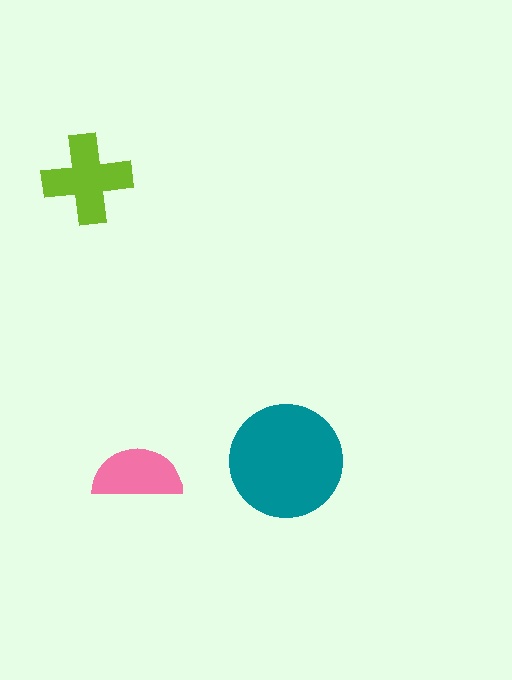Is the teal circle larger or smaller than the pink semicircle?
Larger.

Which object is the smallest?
The pink semicircle.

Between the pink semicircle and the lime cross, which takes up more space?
The lime cross.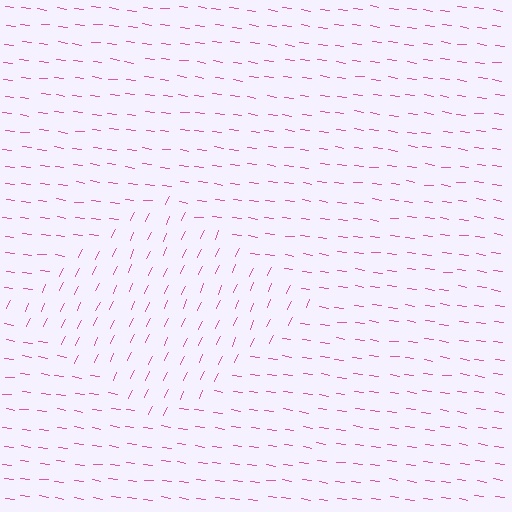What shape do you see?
I see a diamond.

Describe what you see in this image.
The image is filled with small pink line segments. A diamond region in the image has lines oriented differently from the surrounding lines, creating a visible texture boundary.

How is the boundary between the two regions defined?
The boundary is defined purely by a change in line orientation (approximately 72 degrees difference). All lines are the same color and thickness.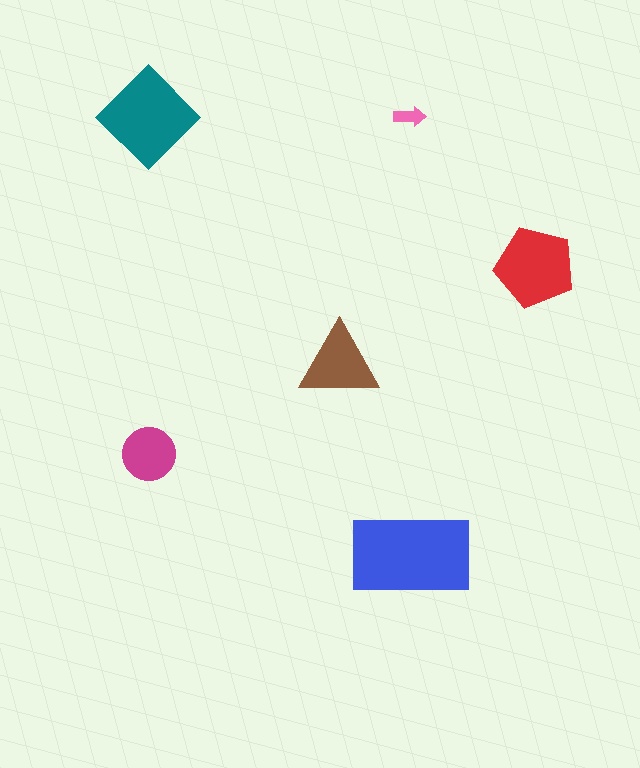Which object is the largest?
The blue rectangle.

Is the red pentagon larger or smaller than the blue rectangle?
Smaller.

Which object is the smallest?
The pink arrow.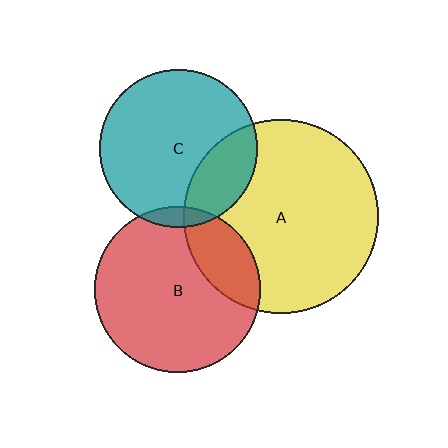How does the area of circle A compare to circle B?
Approximately 1.4 times.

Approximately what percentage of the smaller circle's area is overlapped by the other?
Approximately 20%.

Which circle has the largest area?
Circle A (yellow).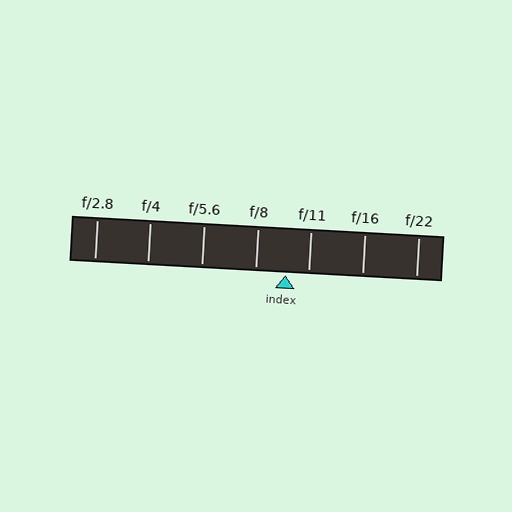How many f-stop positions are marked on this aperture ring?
There are 7 f-stop positions marked.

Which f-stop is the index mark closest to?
The index mark is closest to f/11.